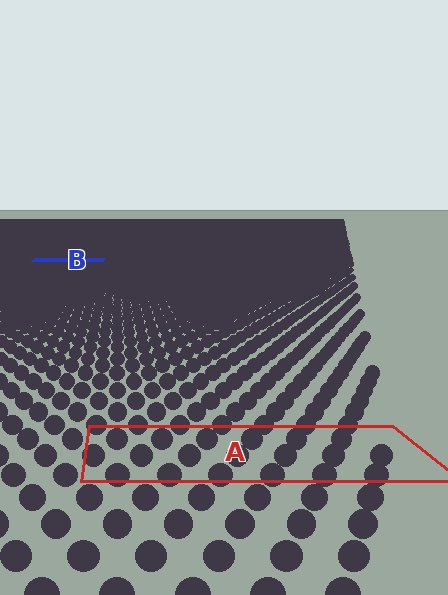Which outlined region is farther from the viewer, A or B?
Region B is farther from the viewer — the texture elements inside it appear smaller and more densely packed.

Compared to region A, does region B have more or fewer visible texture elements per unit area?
Region B has more texture elements per unit area — they are packed more densely because it is farther away.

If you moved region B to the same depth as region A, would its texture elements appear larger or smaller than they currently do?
They would appear larger. At a closer depth, the same texture elements are projected at a bigger on-screen size.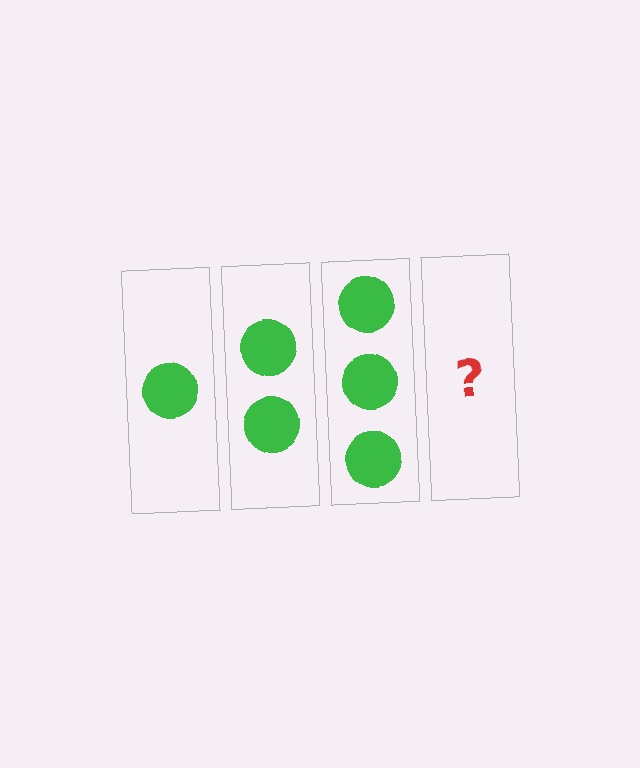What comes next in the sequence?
The next element should be 4 circles.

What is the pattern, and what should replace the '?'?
The pattern is that each step adds one more circle. The '?' should be 4 circles.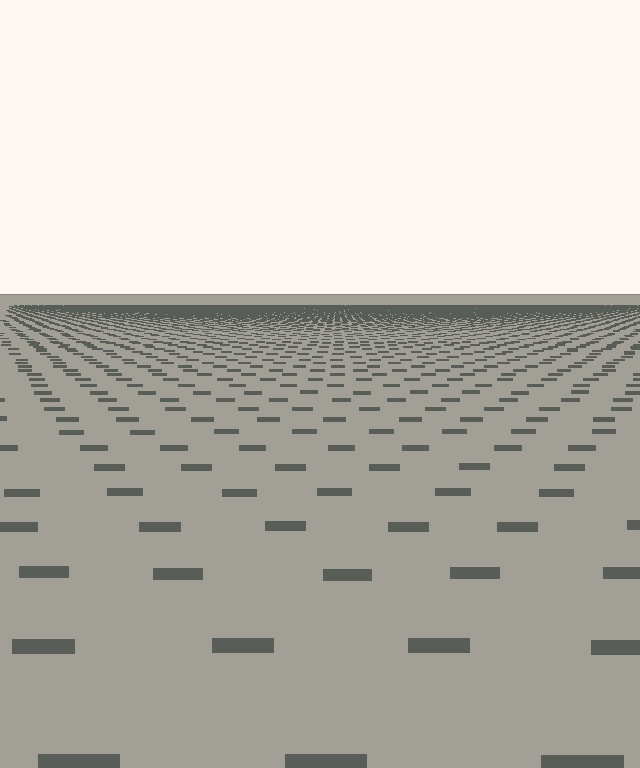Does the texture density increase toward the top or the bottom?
Density increases toward the top.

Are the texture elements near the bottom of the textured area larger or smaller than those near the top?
Larger. Near the bottom, elements are closer to the viewer and appear at a bigger on-screen size.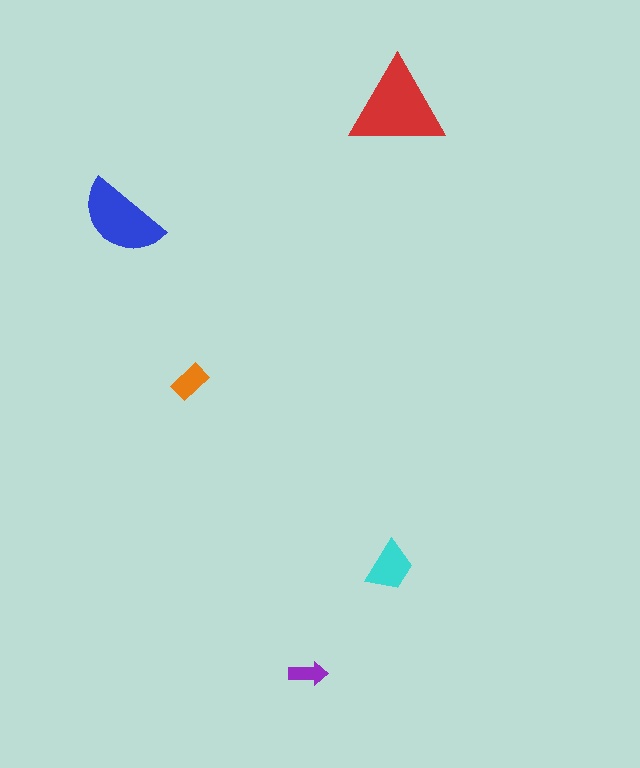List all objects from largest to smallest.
The red triangle, the blue semicircle, the cyan trapezoid, the orange rectangle, the purple arrow.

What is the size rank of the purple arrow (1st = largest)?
5th.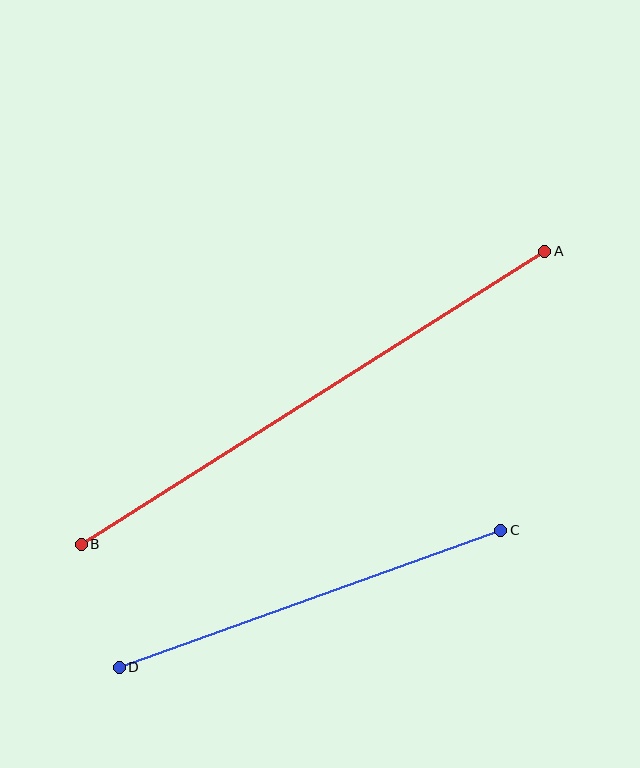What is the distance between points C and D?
The distance is approximately 405 pixels.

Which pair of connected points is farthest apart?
Points A and B are farthest apart.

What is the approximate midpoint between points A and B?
The midpoint is at approximately (313, 398) pixels.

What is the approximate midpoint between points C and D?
The midpoint is at approximately (310, 599) pixels.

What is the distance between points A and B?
The distance is approximately 548 pixels.